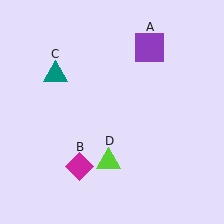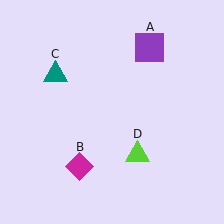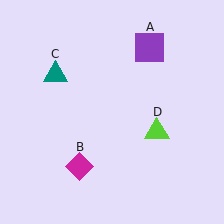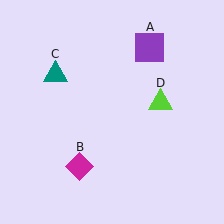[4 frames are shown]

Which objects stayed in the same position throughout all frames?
Purple square (object A) and magenta diamond (object B) and teal triangle (object C) remained stationary.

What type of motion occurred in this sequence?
The lime triangle (object D) rotated counterclockwise around the center of the scene.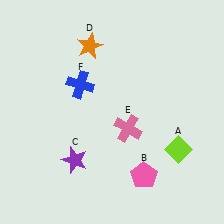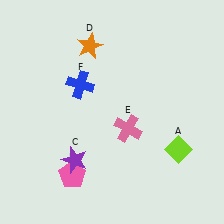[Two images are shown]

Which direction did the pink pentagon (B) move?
The pink pentagon (B) moved left.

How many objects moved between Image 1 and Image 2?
1 object moved between the two images.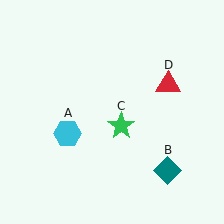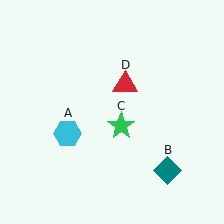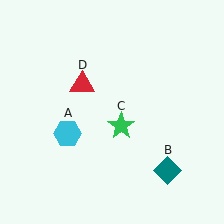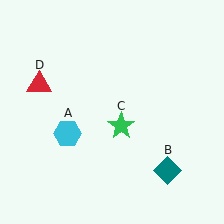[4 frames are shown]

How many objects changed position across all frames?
1 object changed position: red triangle (object D).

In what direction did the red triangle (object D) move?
The red triangle (object D) moved left.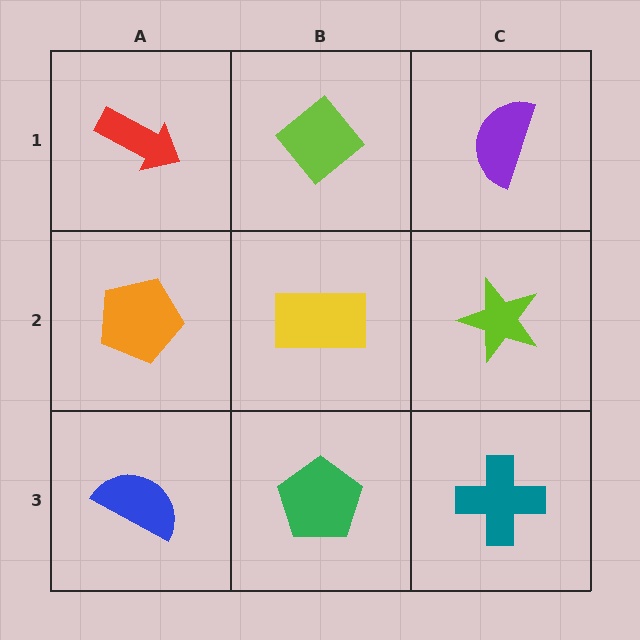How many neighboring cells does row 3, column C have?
2.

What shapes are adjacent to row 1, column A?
An orange pentagon (row 2, column A), a lime diamond (row 1, column B).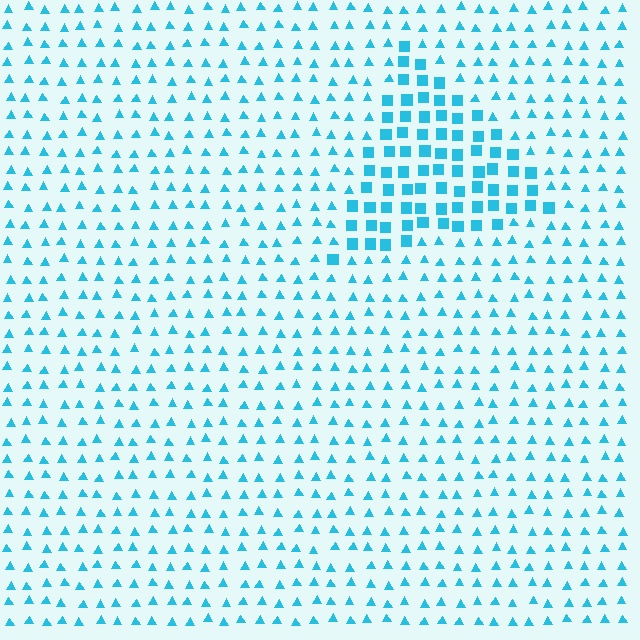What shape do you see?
I see a triangle.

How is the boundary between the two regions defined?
The boundary is defined by a change in element shape: squares inside vs. triangles outside. All elements share the same color and spacing.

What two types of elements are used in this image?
The image uses squares inside the triangle region and triangles outside it.